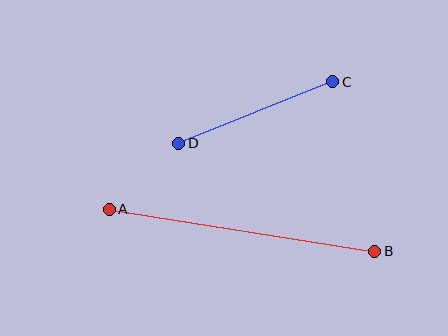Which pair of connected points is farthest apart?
Points A and B are farthest apart.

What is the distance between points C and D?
The distance is approximately 166 pixels.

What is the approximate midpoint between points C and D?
The midpoint is at approximately (256, 112) pixels.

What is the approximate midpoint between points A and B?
The midpoint is at approximately (242, 230) pixels.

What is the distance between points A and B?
The distance is approximately 269 pixels.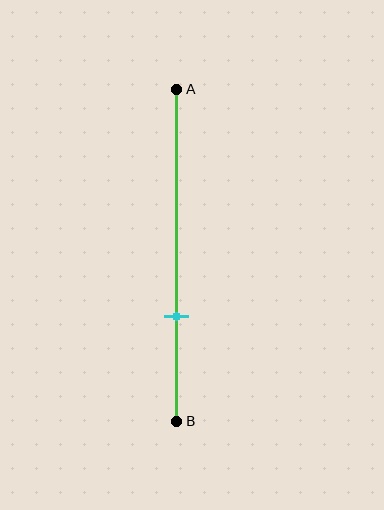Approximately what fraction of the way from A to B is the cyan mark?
The cyan mark is approximately 70% of the way from A to B.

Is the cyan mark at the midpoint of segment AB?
No, the mark is at about 70% from A, not at the 50% midpoint.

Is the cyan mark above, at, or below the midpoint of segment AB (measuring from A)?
The cyan mark is below the midpoint of segment AB.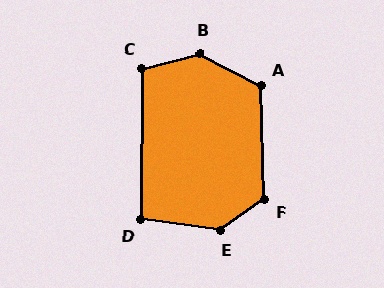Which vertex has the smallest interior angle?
D, at approximately 98 degrees.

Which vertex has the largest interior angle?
B, at approximately 138 degrees.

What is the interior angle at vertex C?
Approximately 105 degrees (obtuse).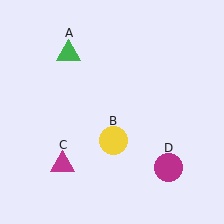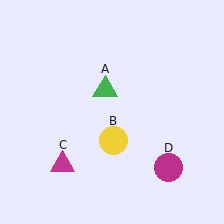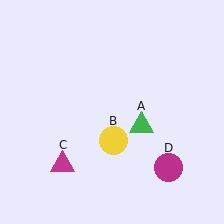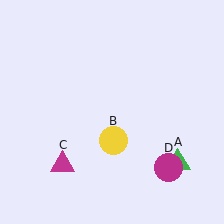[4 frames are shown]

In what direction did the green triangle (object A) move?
The green triangle (object A) moved down and to the right.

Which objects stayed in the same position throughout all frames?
Yellow circle (object B) and magenta triangle (object C) and magenta circle (object D) remained stationary.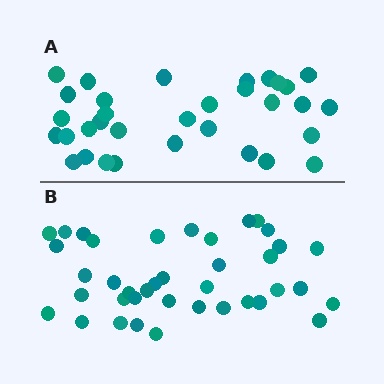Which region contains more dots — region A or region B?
Region B (the bottom region) has more dots.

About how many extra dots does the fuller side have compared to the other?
Region B has about 6 more dots than region A.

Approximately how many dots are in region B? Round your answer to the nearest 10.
About 40 dots. (The exact count is 39, which rounds to 40.)